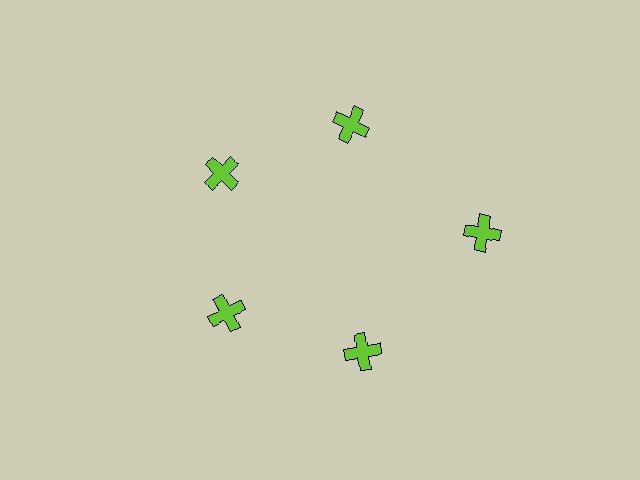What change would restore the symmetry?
The symmetry would be restored by moving it inward, back onto the ring so that all 5 crosses sit at equal angles and equal distance from the center.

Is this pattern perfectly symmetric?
No. The 5 lime crosses are arranged in a ring, but one element near the 3 o'clock position is pushed outward from the center, breaking the 5-fold rotational symmetry.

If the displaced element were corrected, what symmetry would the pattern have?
It would have 5-fold rotational symmetry — the pattern would map onto itself every 72 degrees.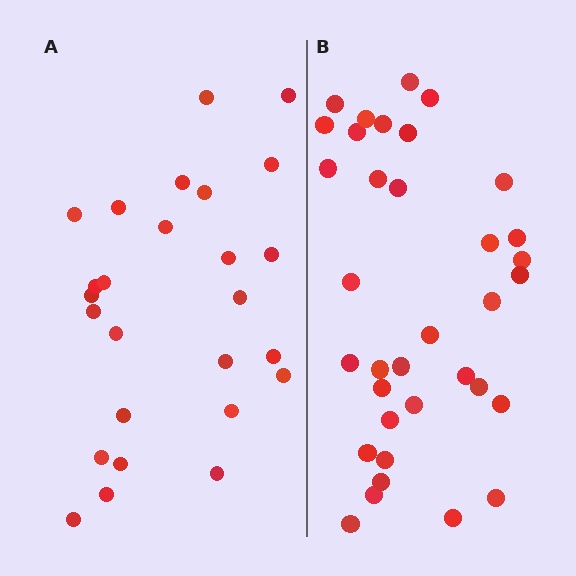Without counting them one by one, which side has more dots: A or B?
Region B (the right region) has more dots.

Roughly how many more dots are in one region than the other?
Region B has roughly 8 or so more dots than region A.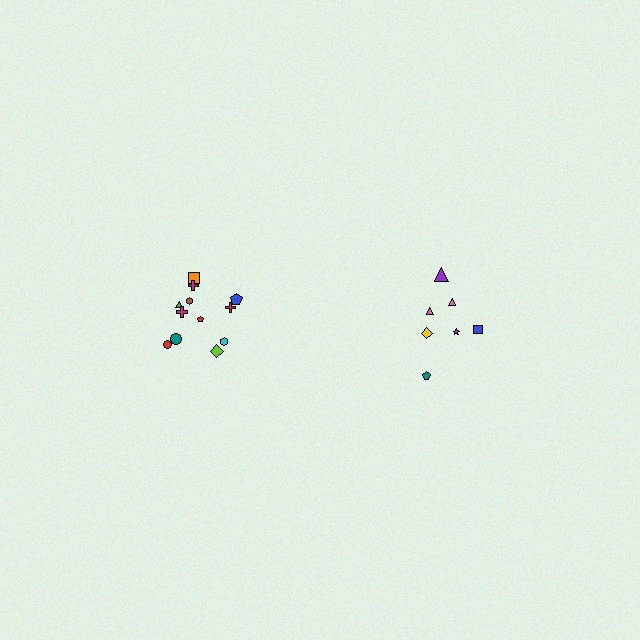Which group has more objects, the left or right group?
The left group.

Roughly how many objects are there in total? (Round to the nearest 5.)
Roughly 20 objects in total.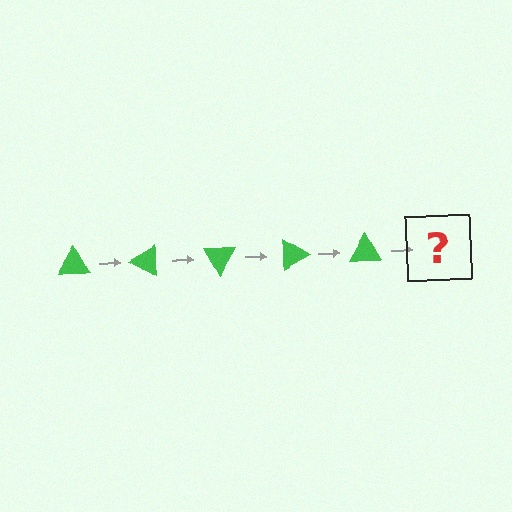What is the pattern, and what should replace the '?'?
The pattern is that the triangle rotates 30 degrees each step. The '?' should be a green triangle rotated 150 degrees.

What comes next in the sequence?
The next element should be a green triangle rotated 150 degrees.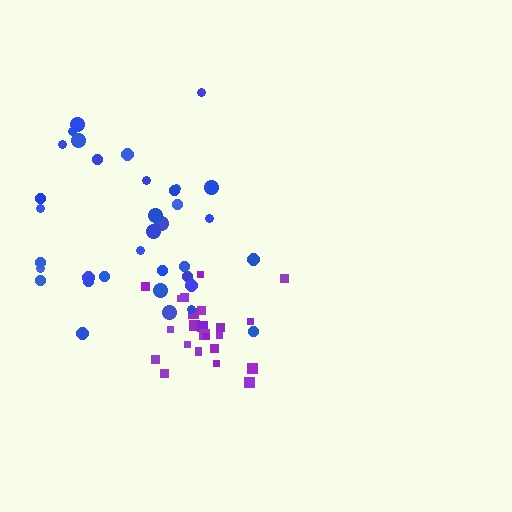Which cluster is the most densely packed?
Purple.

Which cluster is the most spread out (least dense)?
Blue.